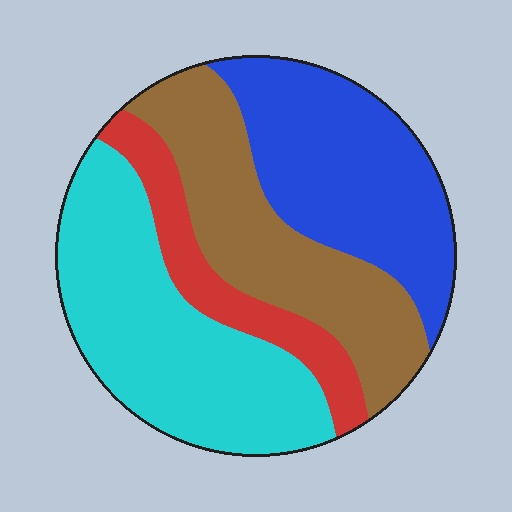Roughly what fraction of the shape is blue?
Blue covers 28% of the shape.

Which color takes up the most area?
Cyan, at roughly 35%.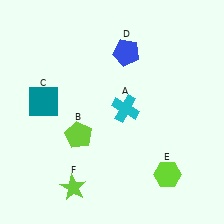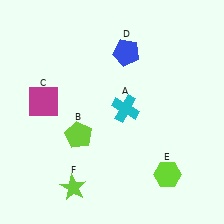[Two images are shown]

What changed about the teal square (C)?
In Image 1, C is teal. In Image 2, it changed to magenta.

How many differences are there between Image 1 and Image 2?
There is 1 difference between the two images.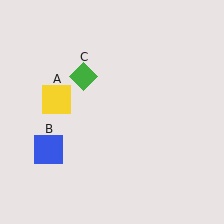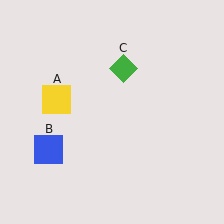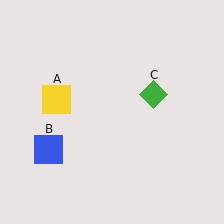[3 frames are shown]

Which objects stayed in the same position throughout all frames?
Yellow square (object A) and blue square (object B) remained stationary.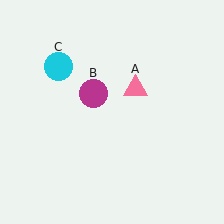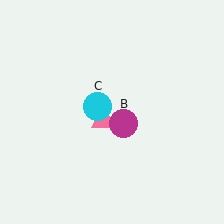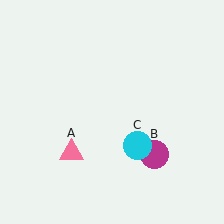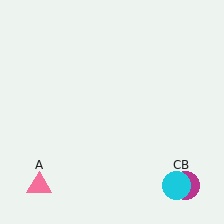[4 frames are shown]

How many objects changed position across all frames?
3 objects changed position: pink triangle (object A), magenta circle (object B), cyan circle (object C).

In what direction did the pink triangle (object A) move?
The pink triangle (object A) moved down and to the left.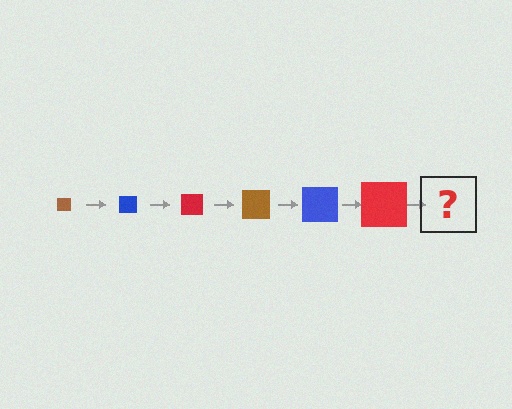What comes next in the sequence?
The next element should be a brown square, larger than the previous one.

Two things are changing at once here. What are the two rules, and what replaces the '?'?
The two rules are that the square grows larger each step and the color cycles through brown, blue, and red. The '?' should be a brown square, larger than the previous one.